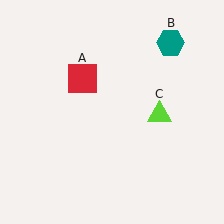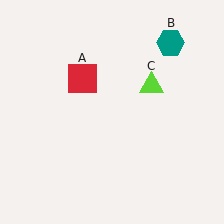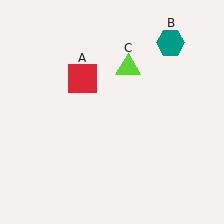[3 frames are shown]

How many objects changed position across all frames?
1 object changed position: lime triangle (object C).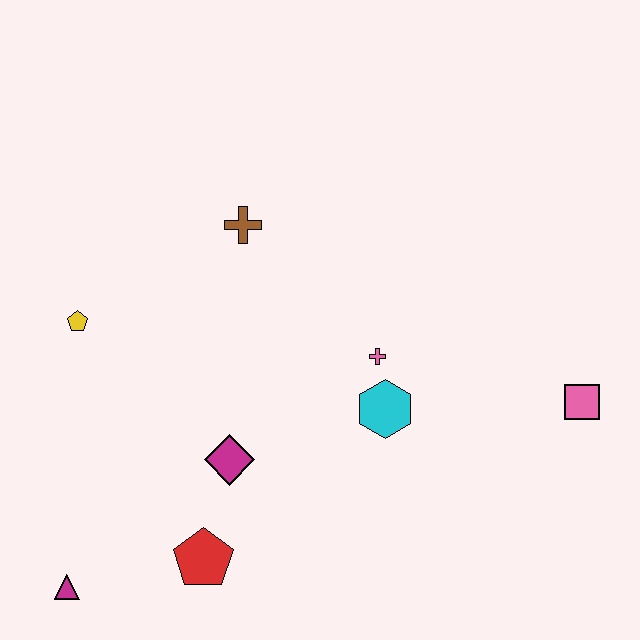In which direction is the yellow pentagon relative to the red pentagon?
The yellow pentagon is above the red pentagon.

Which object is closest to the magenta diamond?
The red pentagon is closest to the magenta diamond.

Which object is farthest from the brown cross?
The magenta triangle is farthest from the brown cross.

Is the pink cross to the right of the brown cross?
Yes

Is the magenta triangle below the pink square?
Yes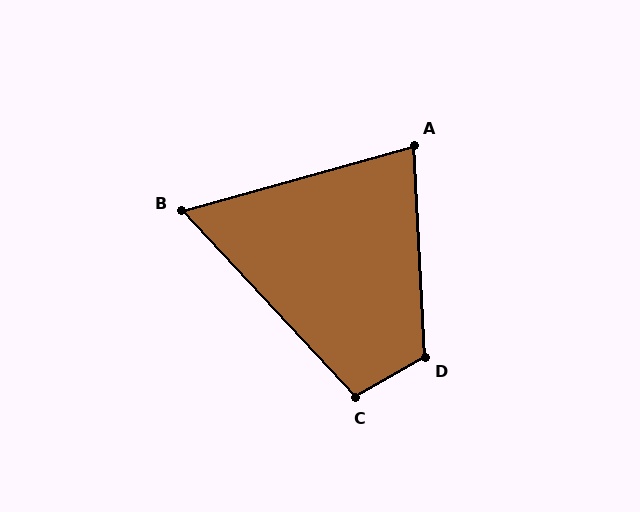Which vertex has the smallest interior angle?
B, at approximately 63 degrees.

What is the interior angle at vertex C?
Approximately 103 degrees (obtuse).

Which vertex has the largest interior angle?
D, at approximately 117 degrees.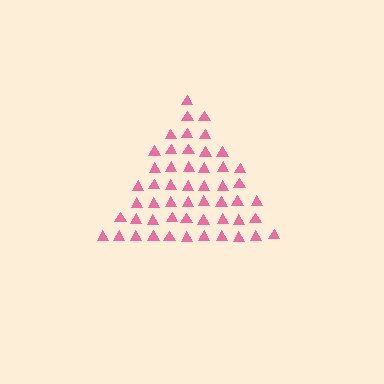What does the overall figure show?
The overall figure shows a triangle.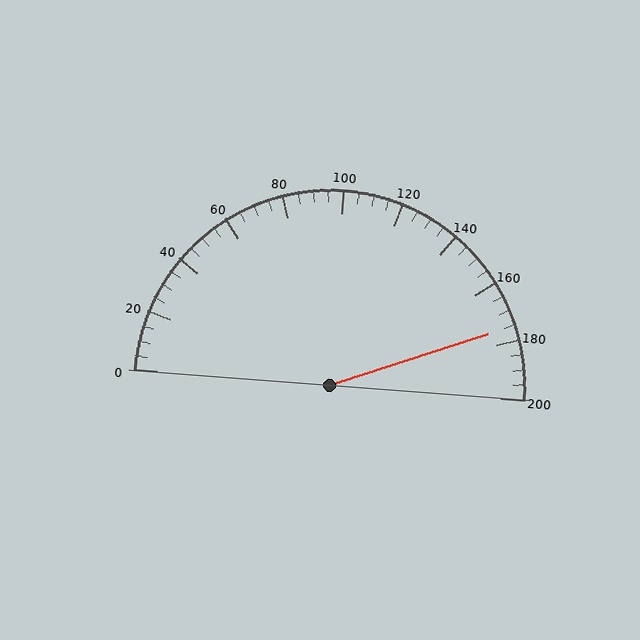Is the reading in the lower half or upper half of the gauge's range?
The reading is in the upper half of the range (0 to 200).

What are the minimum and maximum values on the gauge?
The gauge ranges from 0 to 200.